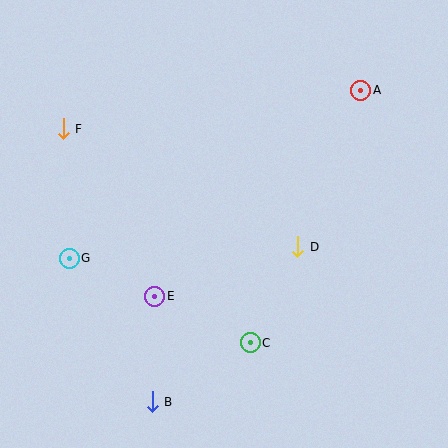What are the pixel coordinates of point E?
Point E is at (155, 296).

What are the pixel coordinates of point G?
Point G is at (69, 258).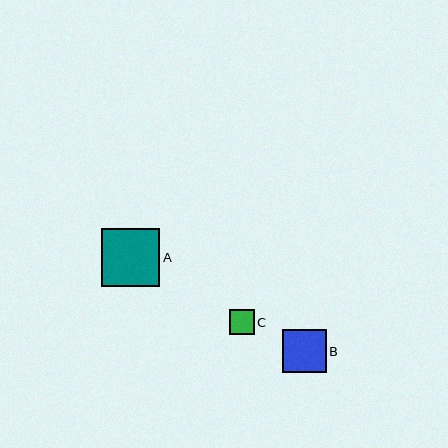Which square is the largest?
Square A is the largest with a size of approximately 58 pixels.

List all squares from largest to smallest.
From largest to smallest: A, B, C.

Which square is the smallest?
Square C is the smallest with a size of approximately 25 pixels.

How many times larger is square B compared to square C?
Square B is approximately 1.7 times the size of square C.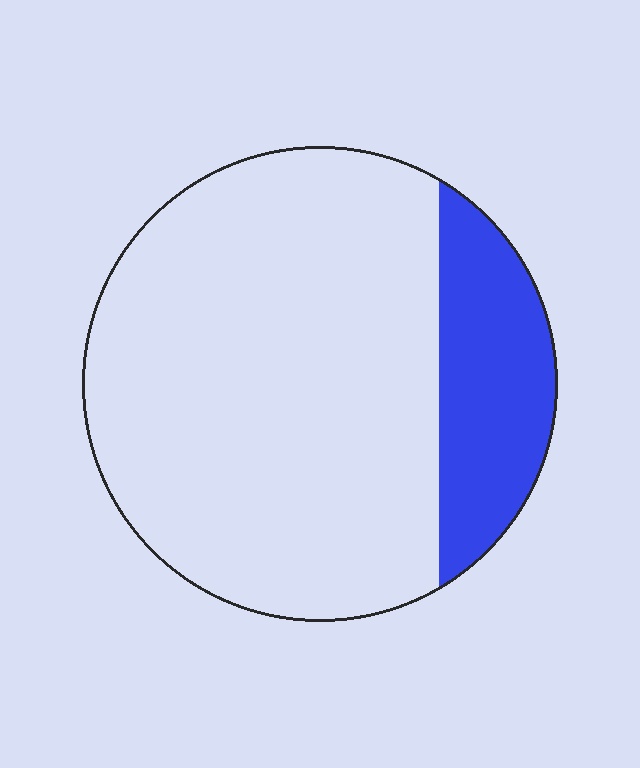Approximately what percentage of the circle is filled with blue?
Approximately 20%.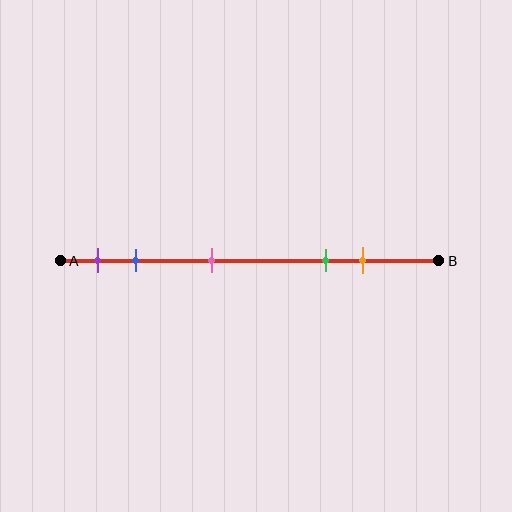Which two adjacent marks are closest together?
The purple and blue marks are the closest adjacent pair.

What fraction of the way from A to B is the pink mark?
The pink mark is approximately 40% (0.4) of the way from A to B.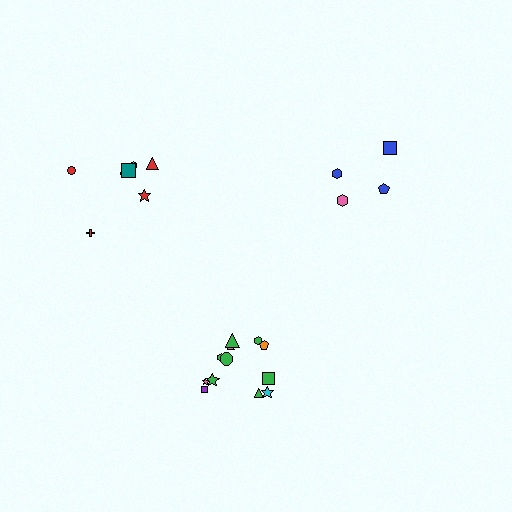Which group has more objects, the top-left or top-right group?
The top-left group.